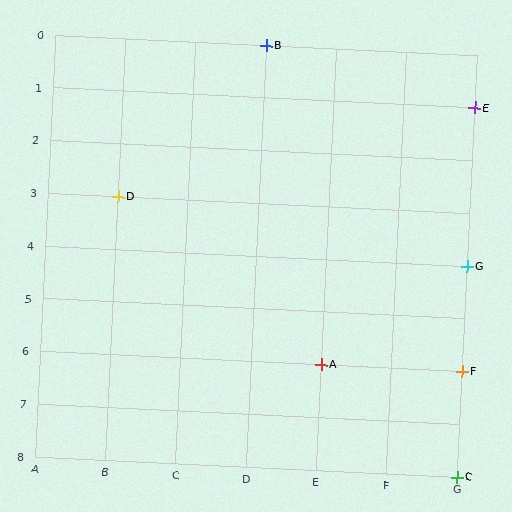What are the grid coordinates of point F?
Point F is at grid coordinates (G, 6).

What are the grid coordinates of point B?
Point B is at grid coordinates (D, 0).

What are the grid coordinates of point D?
Point D is at grid coordinates (B, 3).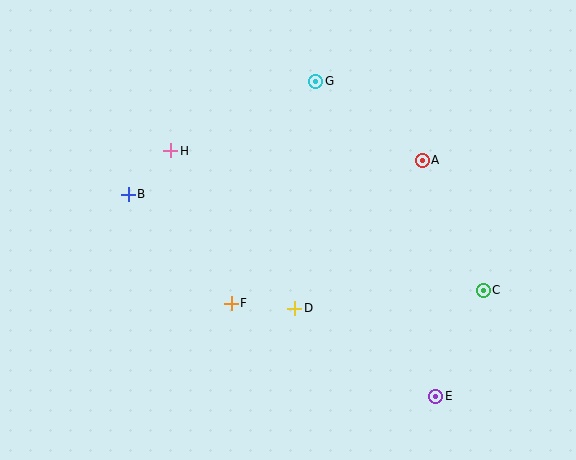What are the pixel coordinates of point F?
Point F is at (231, 303).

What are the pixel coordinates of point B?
Point B is at (128, 194).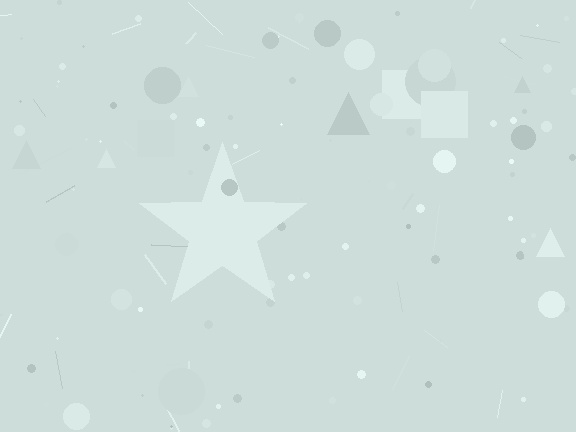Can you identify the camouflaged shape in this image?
The camouflaged shape is a star.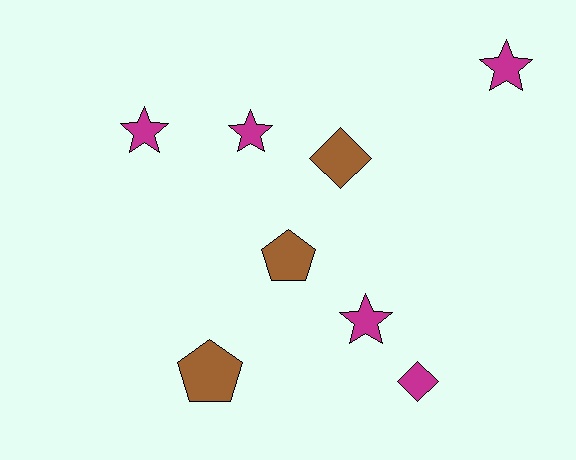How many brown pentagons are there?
There are 2 brown pentagons.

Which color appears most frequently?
Magenta, with 5 objects.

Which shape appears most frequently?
Star, with 4 objects.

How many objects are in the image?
There are 8 objects.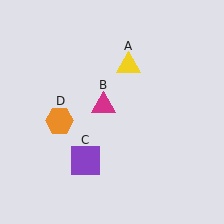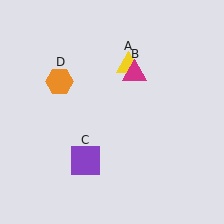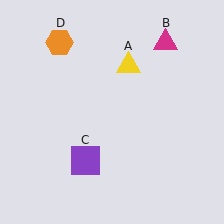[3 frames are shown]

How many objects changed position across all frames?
2 objects changed position: magenta triangle (object B), orange hexagon (object D).